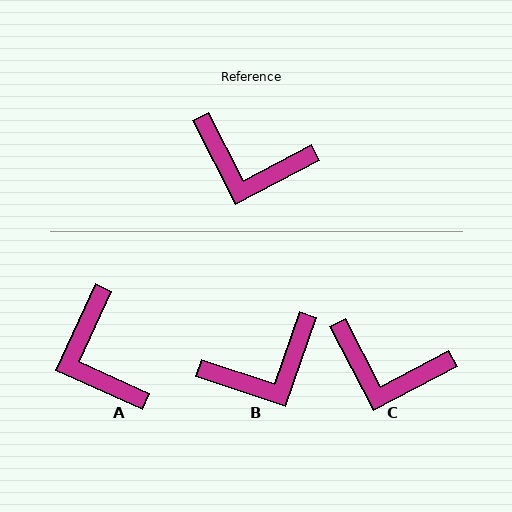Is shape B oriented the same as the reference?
No, it is off by about 44 degrees.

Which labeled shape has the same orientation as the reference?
C.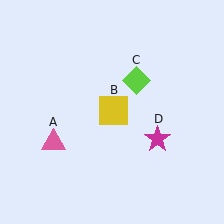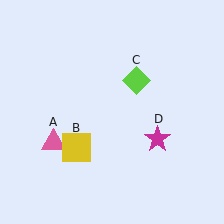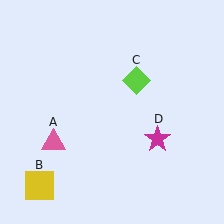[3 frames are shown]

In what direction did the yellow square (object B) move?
The yellow square (object B) moved down and to the left.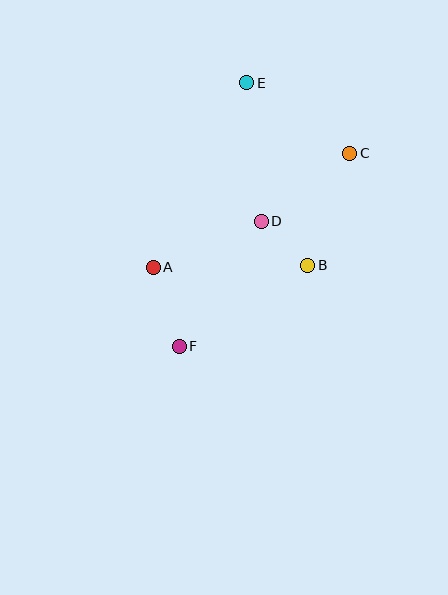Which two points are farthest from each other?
Points E and F are farthest from each other.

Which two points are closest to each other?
Points B and D are closest to each other.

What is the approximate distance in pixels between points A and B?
The distance between A and B is approximately 154 pixels.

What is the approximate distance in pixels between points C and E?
The distance between C and E is approximately 125 pixels.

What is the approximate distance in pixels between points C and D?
The distance between C and D is approximately 111 pixels.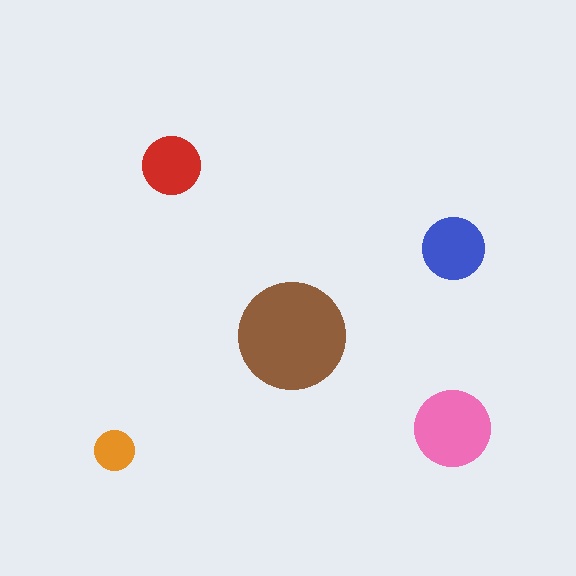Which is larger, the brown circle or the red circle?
The brown one.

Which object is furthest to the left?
The orange circle is leftmost.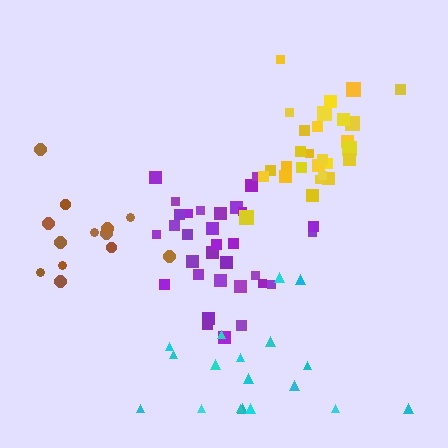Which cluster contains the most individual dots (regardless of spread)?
Purple (32).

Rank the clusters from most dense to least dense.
yellow, purple, brown, cyan.